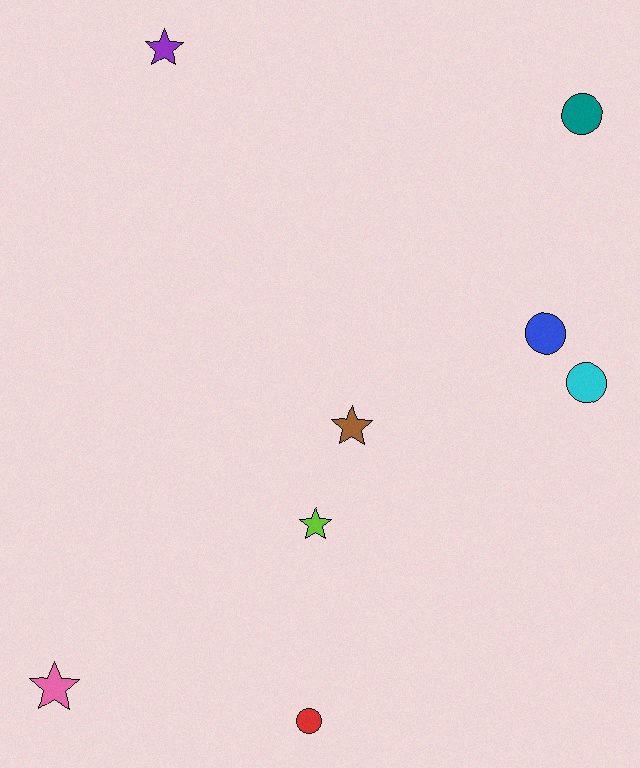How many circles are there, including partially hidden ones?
There are 4 circles.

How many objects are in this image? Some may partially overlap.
There are 8 objects.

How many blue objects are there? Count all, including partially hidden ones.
There is 1 blue object.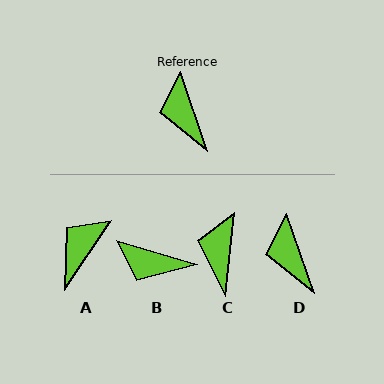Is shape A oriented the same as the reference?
No, it is off by about 53 degrees.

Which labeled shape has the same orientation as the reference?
D.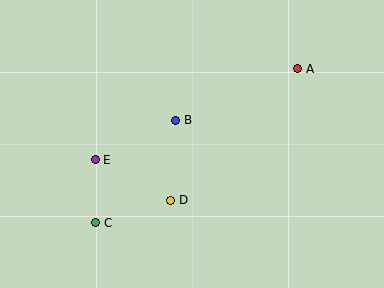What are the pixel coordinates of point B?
Point B is at (176, 120).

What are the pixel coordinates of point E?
Point E is at (95, 160).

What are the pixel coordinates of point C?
Point C is at (96, 223).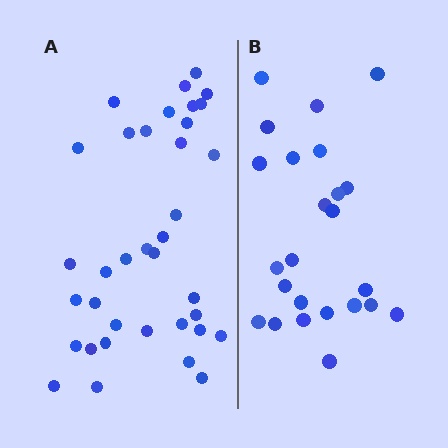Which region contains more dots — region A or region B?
Region A (the left region) has more dots.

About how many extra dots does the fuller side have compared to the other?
Region A has roughly 12 or so more dots than region B.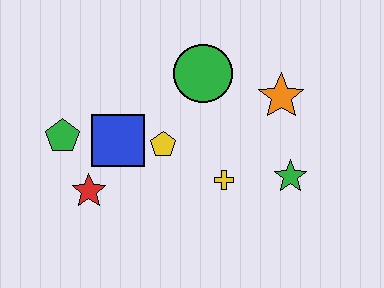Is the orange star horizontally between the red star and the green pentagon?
No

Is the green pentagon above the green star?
Yes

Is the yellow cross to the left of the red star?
No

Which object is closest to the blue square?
The yellow pentagon is closest to the blue square.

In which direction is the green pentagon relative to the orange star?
The green pentagon is to the left of the orange star.